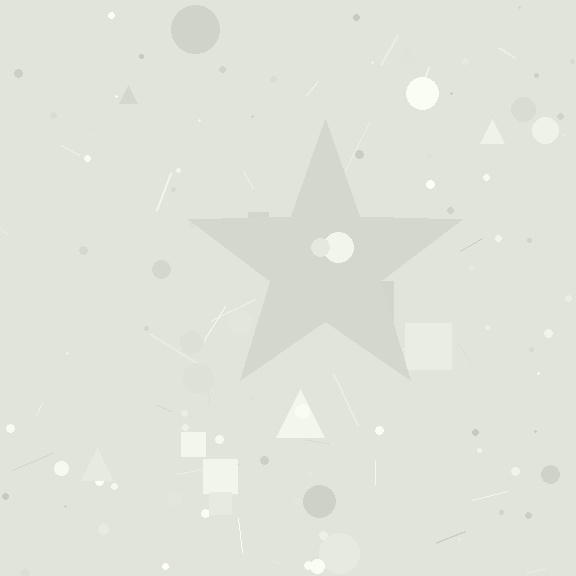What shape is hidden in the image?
A star is hidden in the image.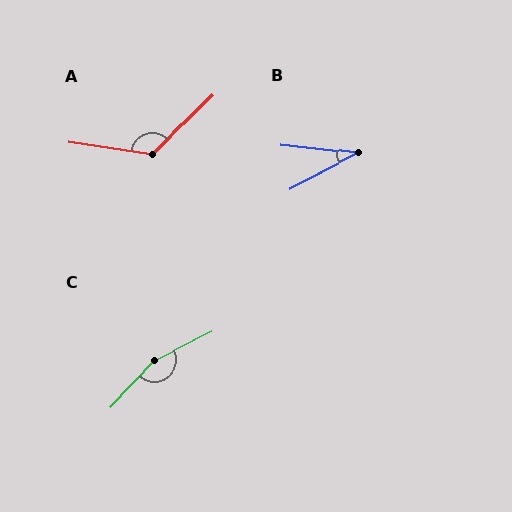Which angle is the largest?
C, at approximately 159 degrees.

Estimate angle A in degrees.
Approximately 127 degrees.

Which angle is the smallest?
B, at approximately 33 degrees.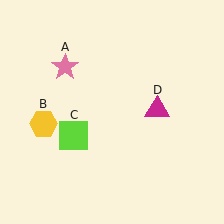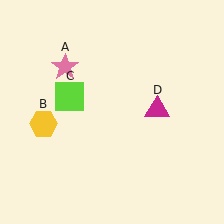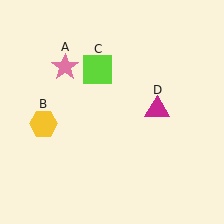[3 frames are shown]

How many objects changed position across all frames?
1 object changed position: lime square (object C).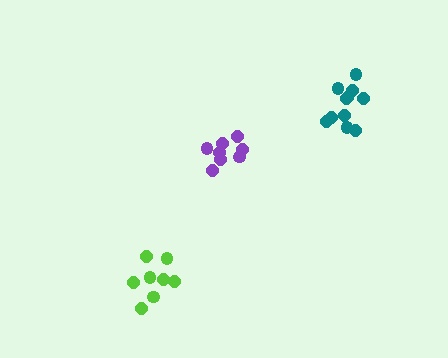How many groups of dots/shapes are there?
There are 3 groups.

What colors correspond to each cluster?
The clusters are colored: purple, lime, teal.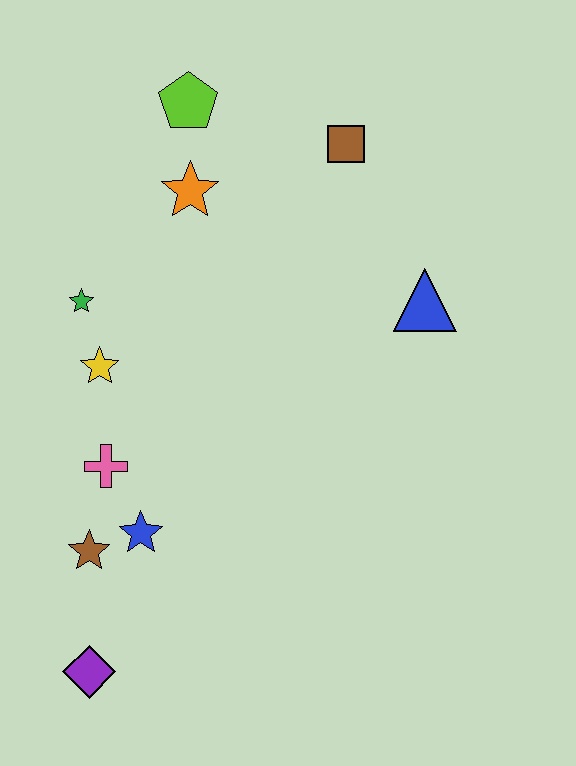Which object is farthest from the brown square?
The purple diamond is farthest from the brown square.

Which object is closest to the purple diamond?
The brown star is closest to the purple diamond.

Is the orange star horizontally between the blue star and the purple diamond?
No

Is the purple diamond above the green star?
No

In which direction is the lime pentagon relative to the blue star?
The lime pentagon is above the blue star.